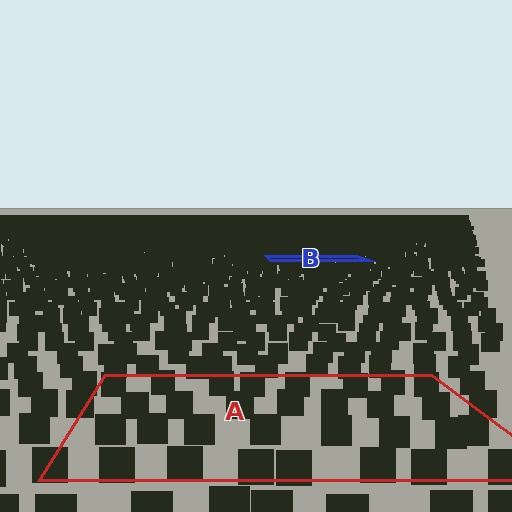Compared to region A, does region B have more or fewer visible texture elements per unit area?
Region B has more texture elements per unit area — they are packed more densely because it is farther away.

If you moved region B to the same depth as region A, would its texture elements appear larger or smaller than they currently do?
They would appear larger. At a closer depth, the same texture elements are projected at a bigger on-screen size.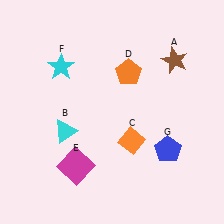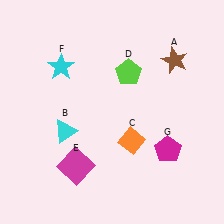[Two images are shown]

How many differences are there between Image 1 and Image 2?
There are 2 differences between the two images.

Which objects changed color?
D changed from orange to lime. G changed from blue to magenta.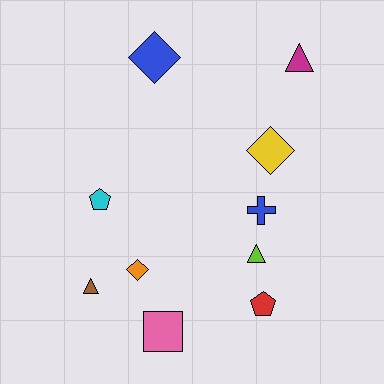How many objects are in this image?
There are 10 objects.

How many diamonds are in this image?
There are 3 diamonds.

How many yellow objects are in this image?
There is 1 yellow object.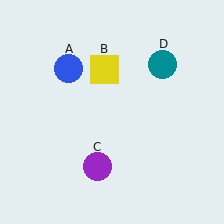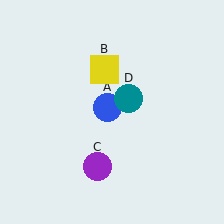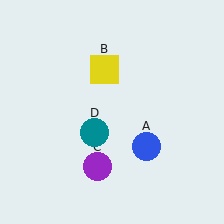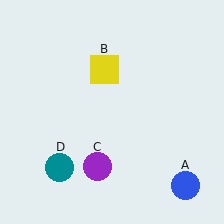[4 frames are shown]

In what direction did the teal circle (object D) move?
The teal circle (object D) moved down and to the left.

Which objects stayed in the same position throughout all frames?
Yellow square (object B) and purple circle (object C) remained stationary.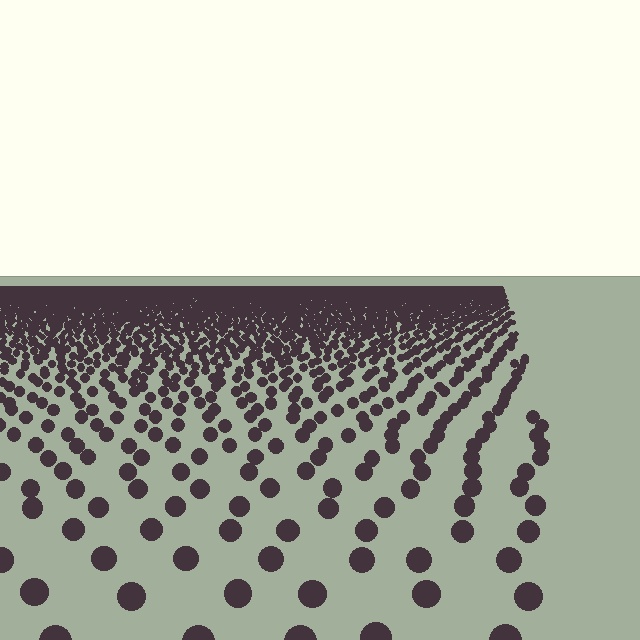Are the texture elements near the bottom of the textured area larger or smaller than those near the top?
Larger. Near the bottom, elements are closer to the viewer and appear at a bigger on-screen size.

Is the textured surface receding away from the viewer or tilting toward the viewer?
The surface is receding away from the viewer. Texture elements get smaller and denser toward the top.